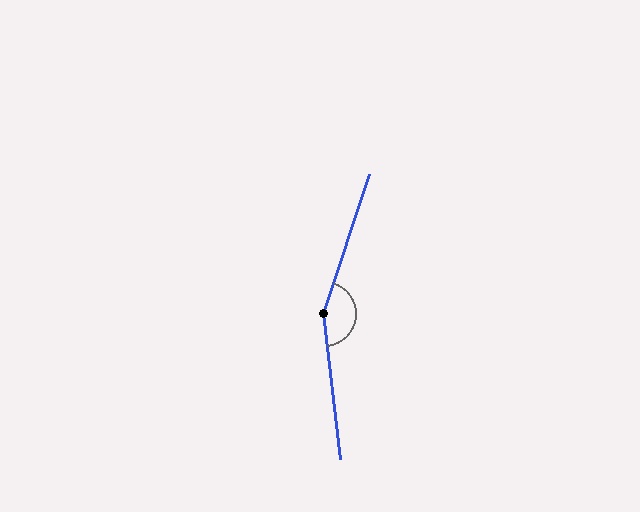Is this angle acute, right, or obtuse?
It is obtuse.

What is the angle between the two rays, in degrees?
Approximately 155 degrees.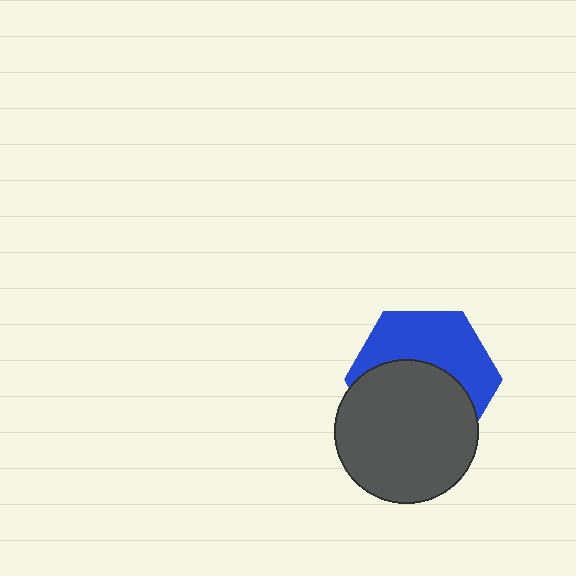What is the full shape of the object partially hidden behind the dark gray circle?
The partially hidden object is a blue hexagon.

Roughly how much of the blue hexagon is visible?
About half of it is visible (roughly 47%).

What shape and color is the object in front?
The object in front is a dark gray circle.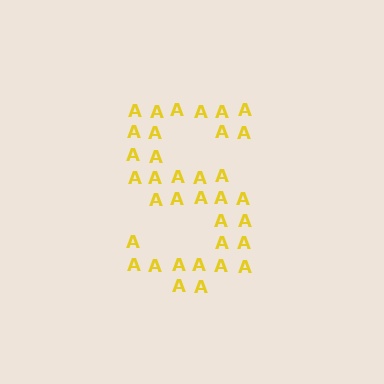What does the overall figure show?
The overall figure shows the letter S.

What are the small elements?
The small elements are letter A's.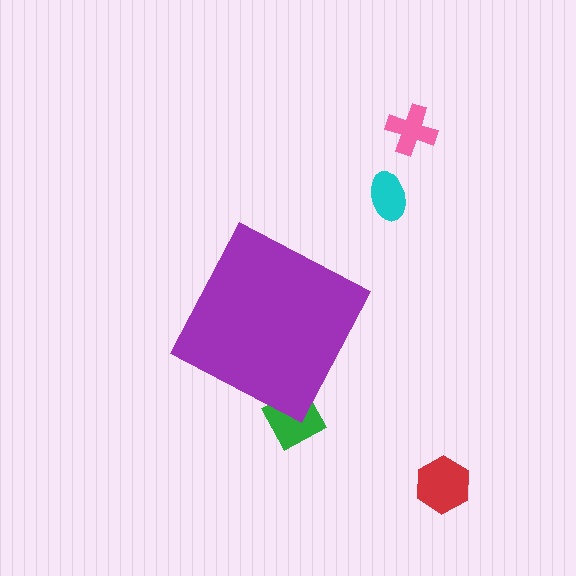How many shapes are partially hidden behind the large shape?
1 shape is partially hidden.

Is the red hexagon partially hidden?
No, the red hexagon is fully visible.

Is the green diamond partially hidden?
Yes, the green diamond is partially hidden behind the purple diamond.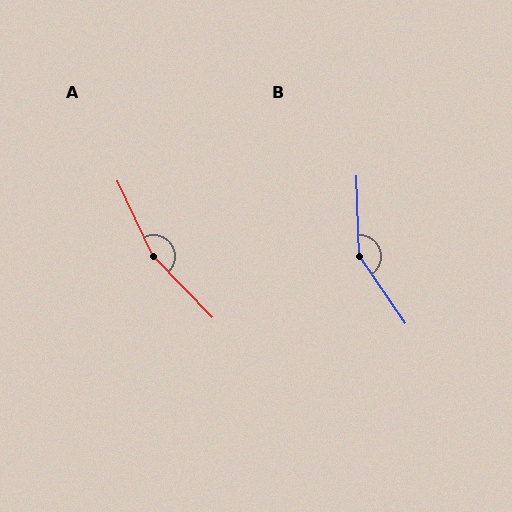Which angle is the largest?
A, at approximately 161 degrees.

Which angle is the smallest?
B, at approximately 147 degrees.